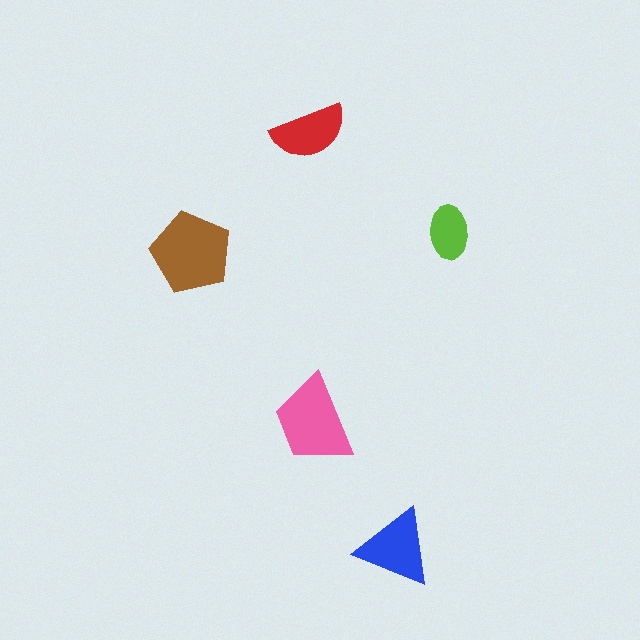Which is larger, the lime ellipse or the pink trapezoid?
The pink trapezoid.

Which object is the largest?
The brown pentagon.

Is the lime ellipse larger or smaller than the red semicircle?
Smaller.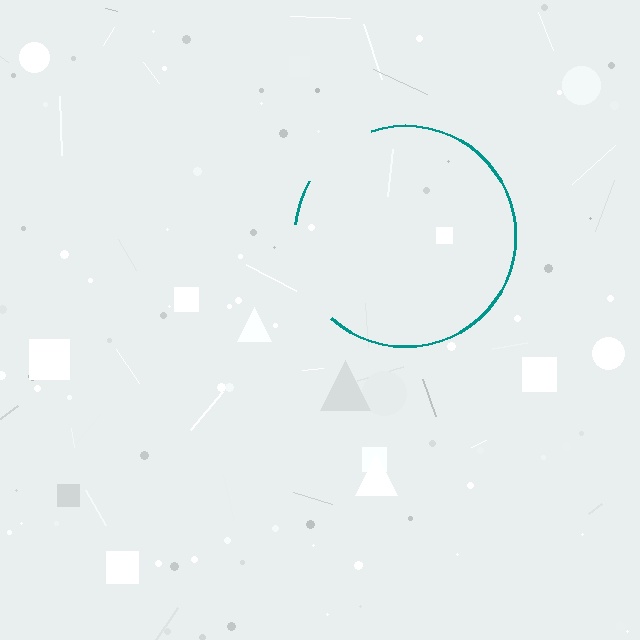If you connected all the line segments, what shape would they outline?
They would outline a circle.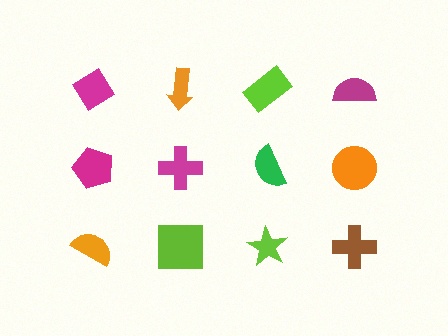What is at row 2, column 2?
A magenta cross.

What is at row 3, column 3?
A lime star.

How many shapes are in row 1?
4 shapes.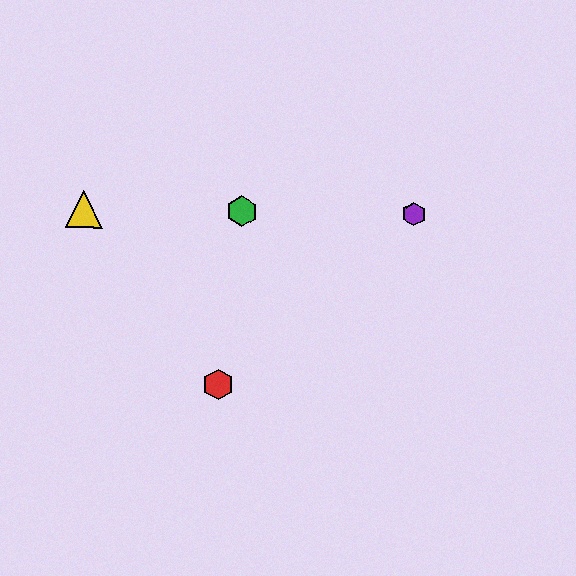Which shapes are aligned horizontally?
The blue hexagon, the green hexagon, the yellow triangle, the purple hexagon are aligned horizontally.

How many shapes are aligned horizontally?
4 shapes (the blue hexagon, the green hexagon, the yellow triangle, the purple hexagon) are aligned horizontally.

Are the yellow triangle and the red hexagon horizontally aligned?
No, the yellow triangle is at y≈209 and the red hexagon is at y≈385.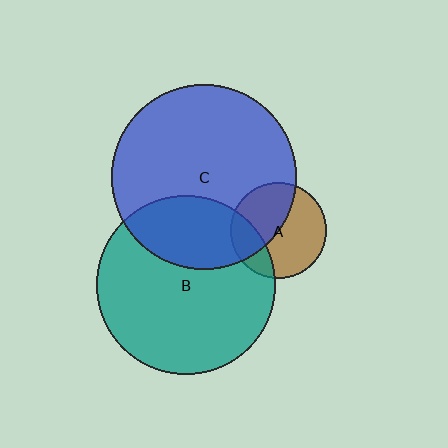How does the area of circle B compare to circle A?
Approximately 3.4 times.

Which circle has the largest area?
Circle C (blue).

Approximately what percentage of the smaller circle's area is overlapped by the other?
Approximately 45%.